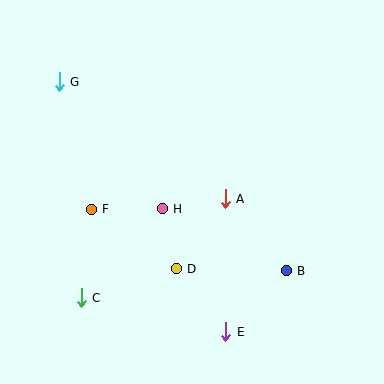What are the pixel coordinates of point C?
Point C is at (81, 298).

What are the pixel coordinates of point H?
Point H is at (162, 209).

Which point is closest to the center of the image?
Point H at (162, 209) is closest to the center.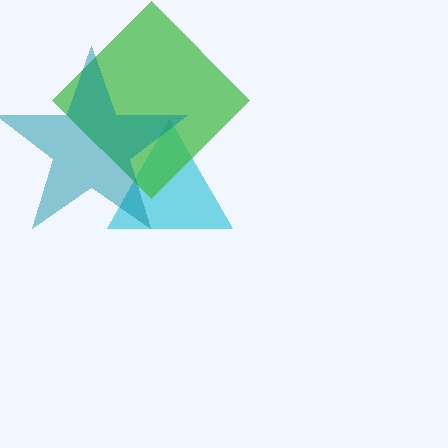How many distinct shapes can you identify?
There are 3 distinct shapes: a cyan triangle, a green diamond, a teal star.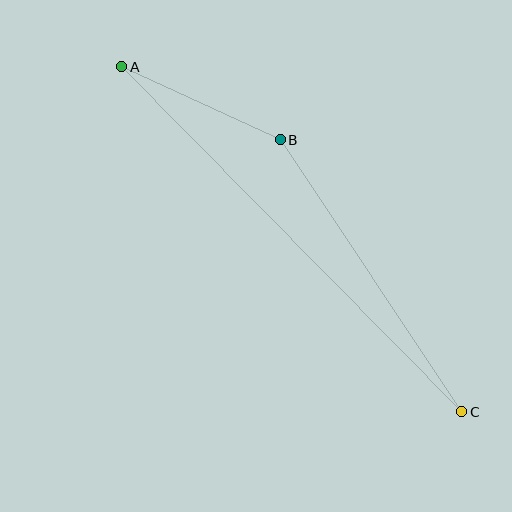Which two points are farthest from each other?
Points A and C are farthest from each other.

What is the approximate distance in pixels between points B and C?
The distance between B and C is approximately 327 pixels.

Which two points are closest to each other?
Points A and B are closest to each other.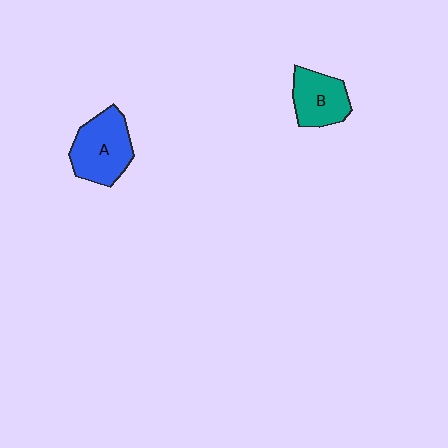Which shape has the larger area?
Shape A (blue).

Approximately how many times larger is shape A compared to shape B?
Approximately 1.3 times.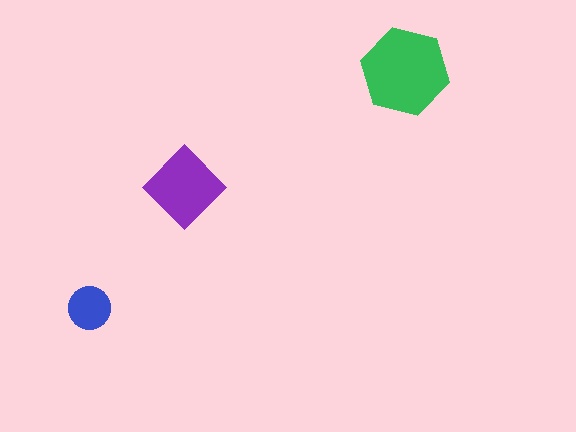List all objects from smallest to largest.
The blue circle, the purple diamond, the green hexagon.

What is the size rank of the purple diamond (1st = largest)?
2nd.